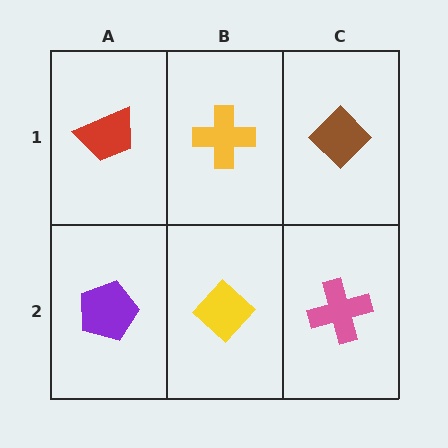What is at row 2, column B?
A yellow diamond.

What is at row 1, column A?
A red trapezoid.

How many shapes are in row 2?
3 shapes.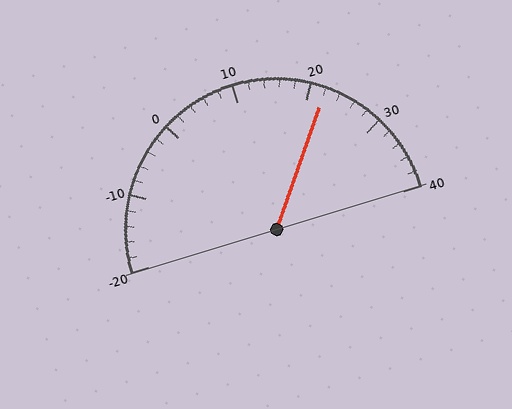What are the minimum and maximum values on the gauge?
The gauge ranges from -20 to 40.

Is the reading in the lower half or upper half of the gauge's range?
The reading is in the upper half of the range (-20 to 40).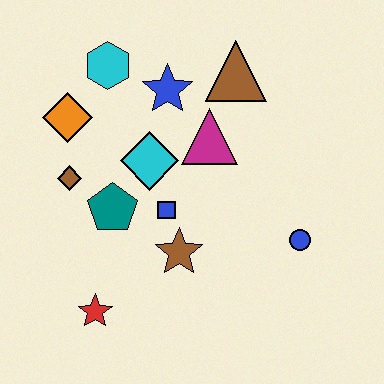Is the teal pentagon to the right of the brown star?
No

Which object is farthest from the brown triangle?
The red star is farthest from the brown triangle.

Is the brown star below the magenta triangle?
Yes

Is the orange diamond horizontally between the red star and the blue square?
No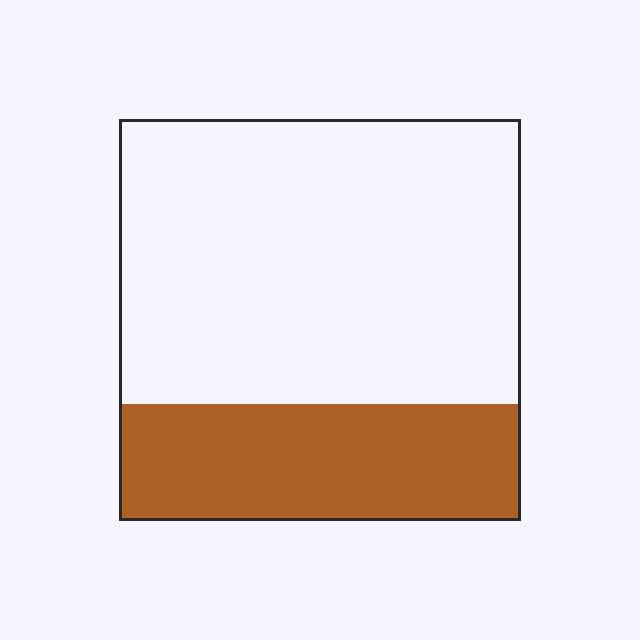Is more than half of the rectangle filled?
No.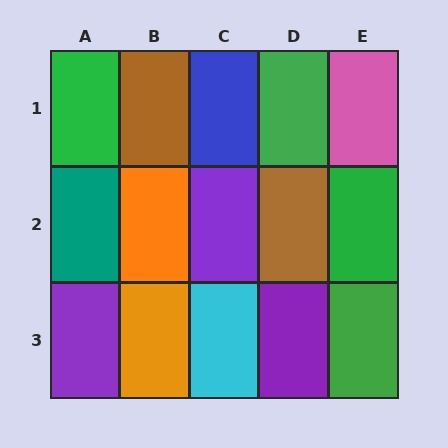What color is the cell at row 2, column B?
Orange.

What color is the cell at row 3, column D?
Purple.